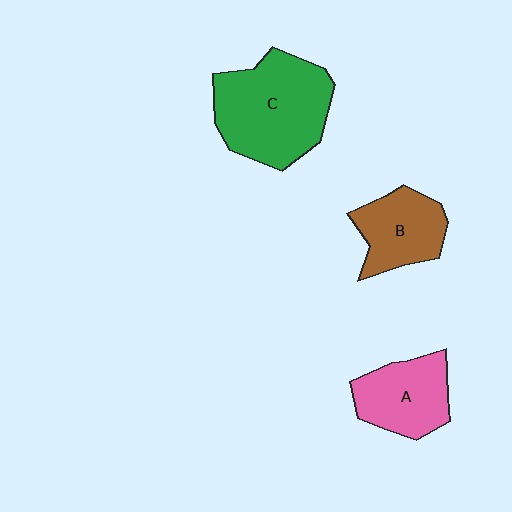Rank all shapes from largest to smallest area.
From largest to smallest: C (green), A (pink), B (brown).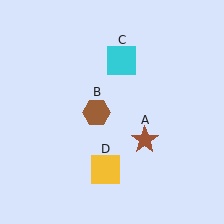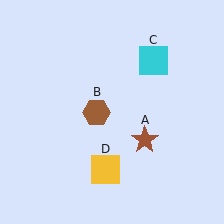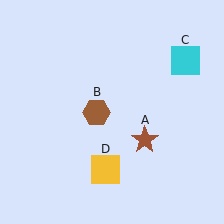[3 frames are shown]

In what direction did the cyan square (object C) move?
The cyan square (object C) moved right.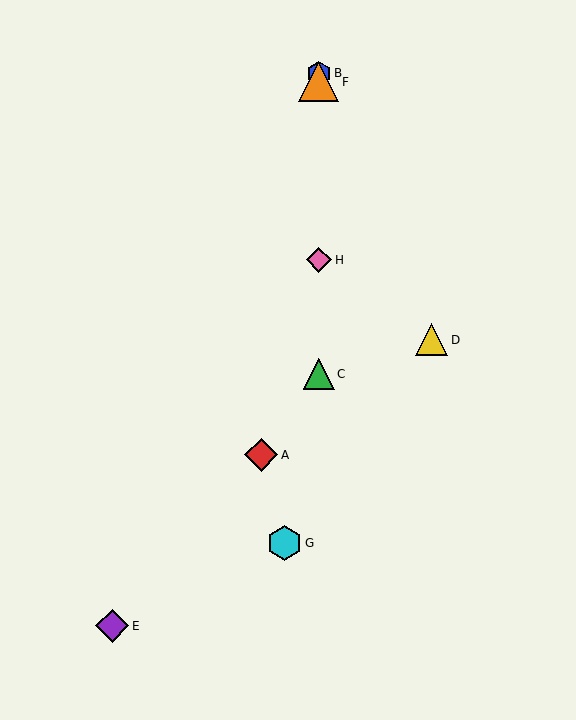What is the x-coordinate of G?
Object G is at x≈285.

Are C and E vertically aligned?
No, C is at x≈319 and E is at x≈112.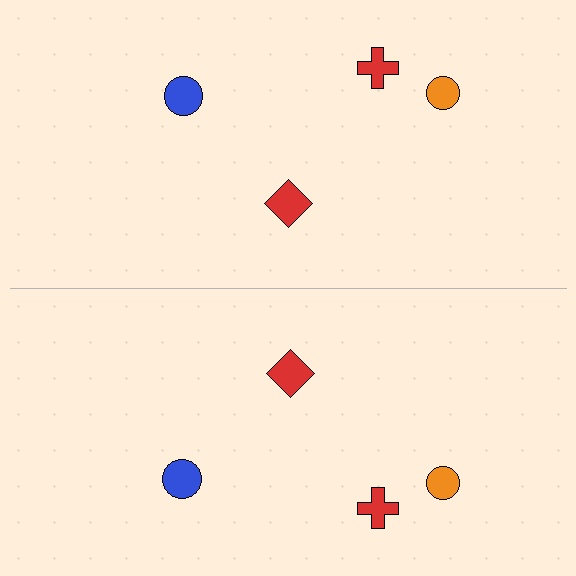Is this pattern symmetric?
Yes, this pattern has bilateral (reflection) symmetry.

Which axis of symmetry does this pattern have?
The pattern has a horizontal axis of symmetry running through the center of the image.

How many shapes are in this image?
There are 8 shapes in this image.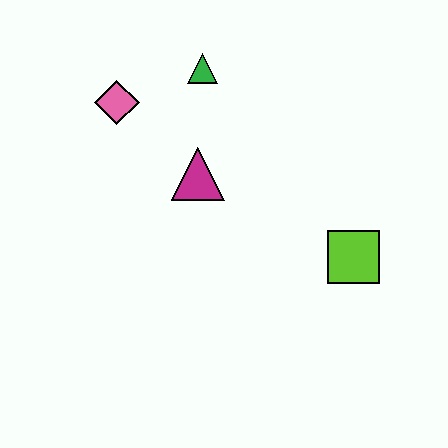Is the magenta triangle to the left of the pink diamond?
No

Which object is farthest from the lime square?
The pink diamond is farthest from the lime square.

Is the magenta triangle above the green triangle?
No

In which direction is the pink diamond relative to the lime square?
The pink diamond is to the left of the lime square.